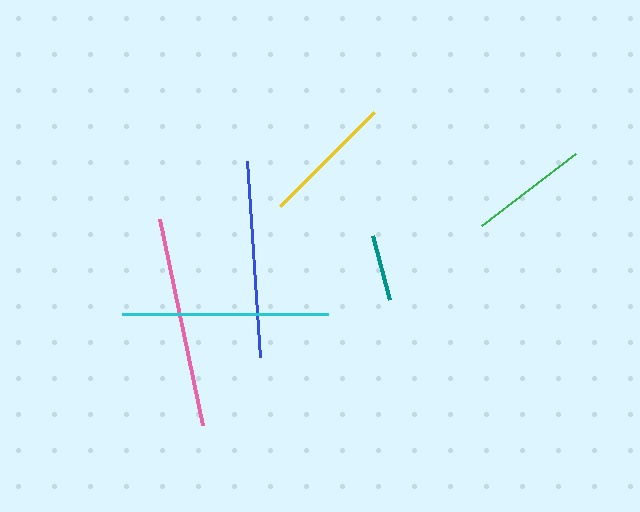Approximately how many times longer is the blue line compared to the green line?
The blue line is approximately 1.7 times the length of the green line.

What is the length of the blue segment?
The blue segment is approximately 196 pixels long.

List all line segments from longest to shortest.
From longest to shortest: pink, cyan, blue, yellow, green, teal.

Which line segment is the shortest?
The teal line is the shortest at approximately 66 pixels.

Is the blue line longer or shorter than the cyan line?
The cyan line is longer than the blue line.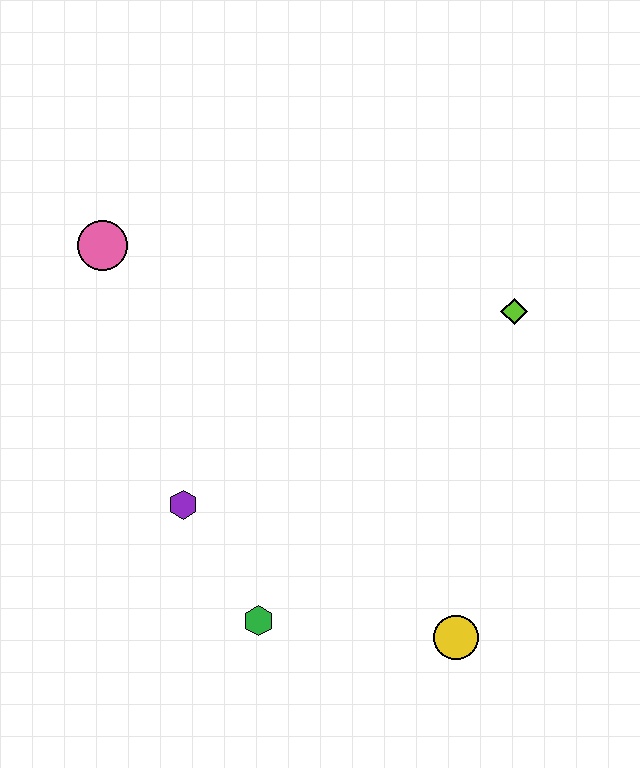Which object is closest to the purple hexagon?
The green hexagon is closest to the purple hexagon.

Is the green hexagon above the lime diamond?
No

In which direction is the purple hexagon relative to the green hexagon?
The purple hexagon is above the green hexagon.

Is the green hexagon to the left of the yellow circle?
Yes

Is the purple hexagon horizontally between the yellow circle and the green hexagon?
No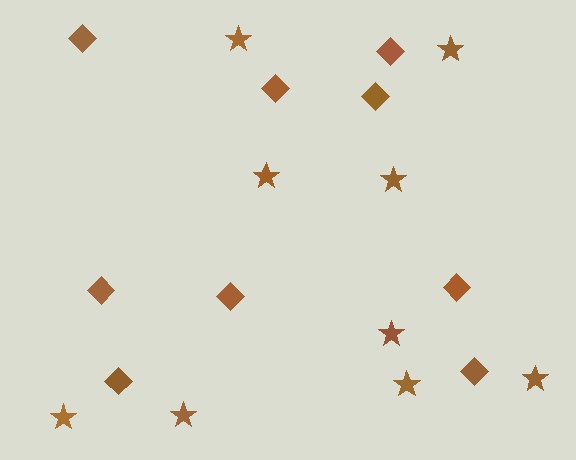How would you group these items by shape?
There are 2 groups: one group of diamonds (9) and one group of stars (9).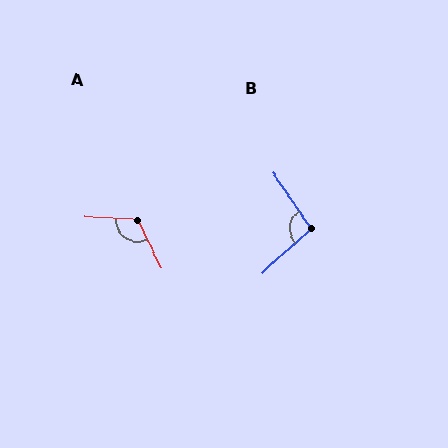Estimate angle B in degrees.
Approximately 98 degrees.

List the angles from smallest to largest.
B (98°), A (119°).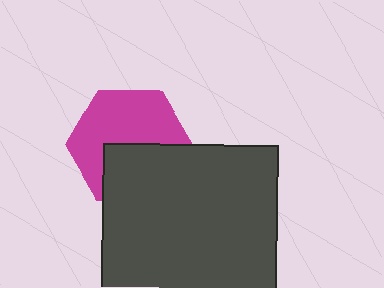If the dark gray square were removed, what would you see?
You would see the complete magenta hexagon.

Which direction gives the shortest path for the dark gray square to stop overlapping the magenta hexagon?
Moving down gives the shortest separation.